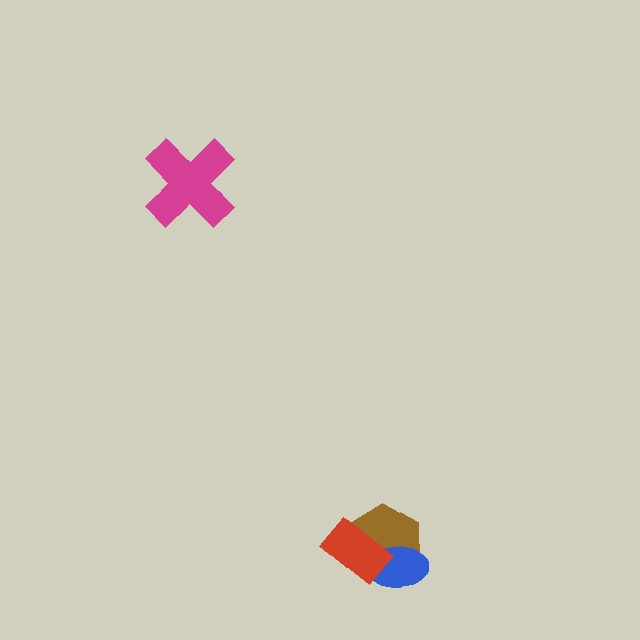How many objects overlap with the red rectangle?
2 objects overlap with the red rectangle.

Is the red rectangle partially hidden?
No, no other shape covers it.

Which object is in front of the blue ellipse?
The red rectangle is in front of the blue ellipse.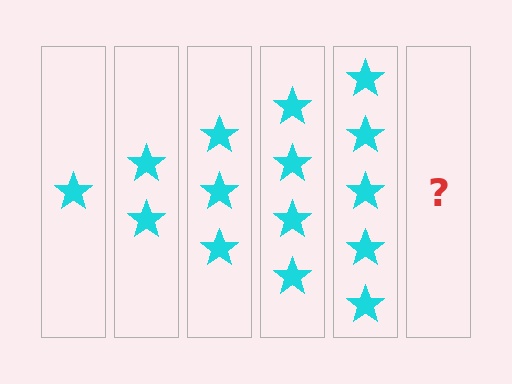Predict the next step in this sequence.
The next step is 6 stars.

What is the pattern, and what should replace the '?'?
The pattern is that each step adds one more star. The '?' should be 6 stars.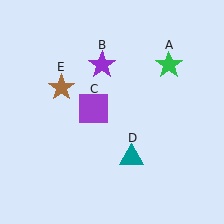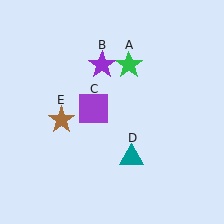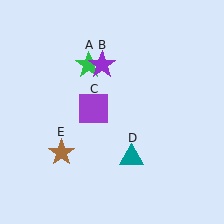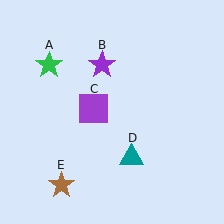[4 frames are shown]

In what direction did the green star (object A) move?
The green star (object A) moved left.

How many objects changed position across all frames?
2 objects changed position: green star (object A), brown star (object E).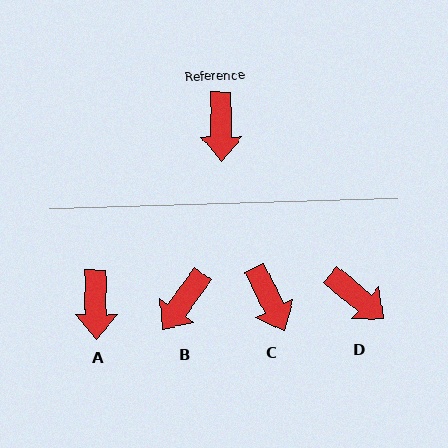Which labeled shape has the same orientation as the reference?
A.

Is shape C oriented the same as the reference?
No, it is off by about 25 degrees.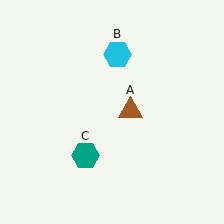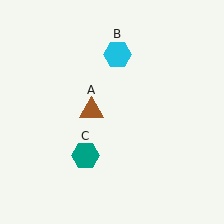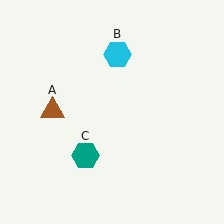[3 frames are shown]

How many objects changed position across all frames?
1 object changed position: brown triangle (object A).